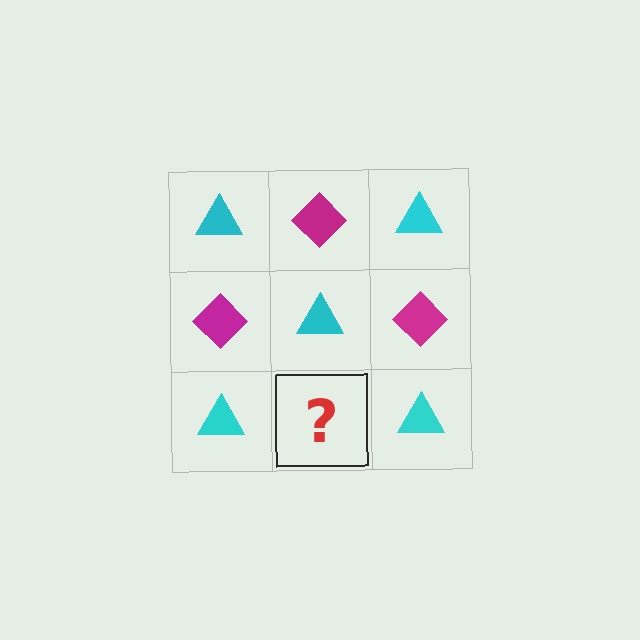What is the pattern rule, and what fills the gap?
The rule is that it alternates cyan triangle and magenta diamond in a checkerboard pattern. The gap should be filled with a magenta diamond.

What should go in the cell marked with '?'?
The missing cell should contain a magenta diamond.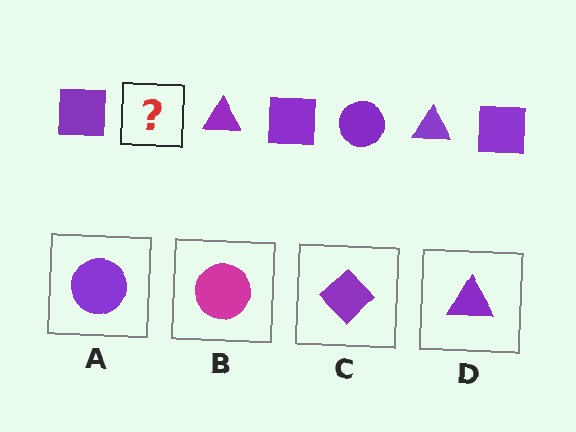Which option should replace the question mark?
Option A.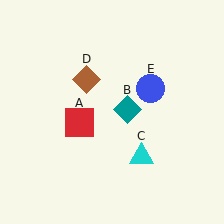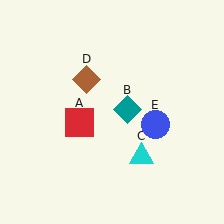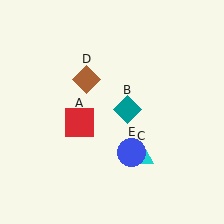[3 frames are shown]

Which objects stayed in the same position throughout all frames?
Red square (object A) and teal diamond (object B) and cyan triangle (object C) and brown diamond (object D) remained stationary.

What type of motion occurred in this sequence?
The blue circle (object E) rotated clockwise around the center of the scene.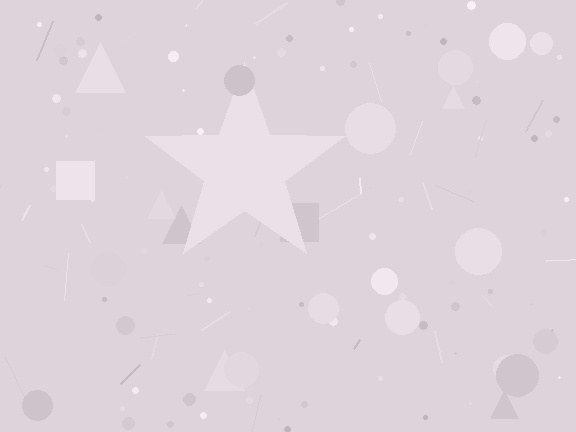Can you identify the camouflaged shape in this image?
The camouflaged shape is a star.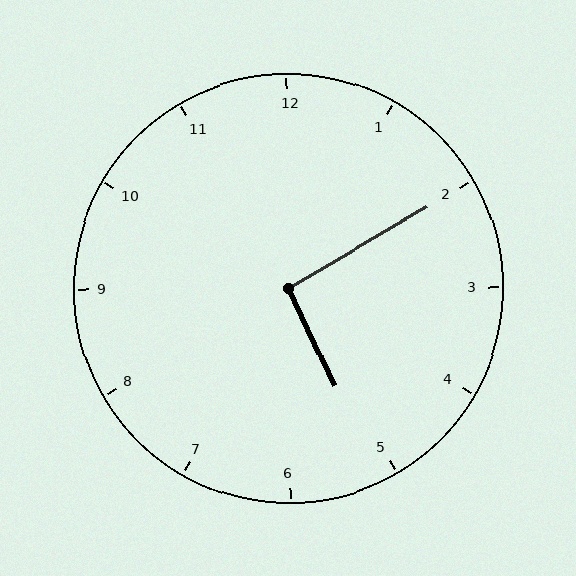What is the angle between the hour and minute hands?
Approximately 95 degrees.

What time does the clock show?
5:10.